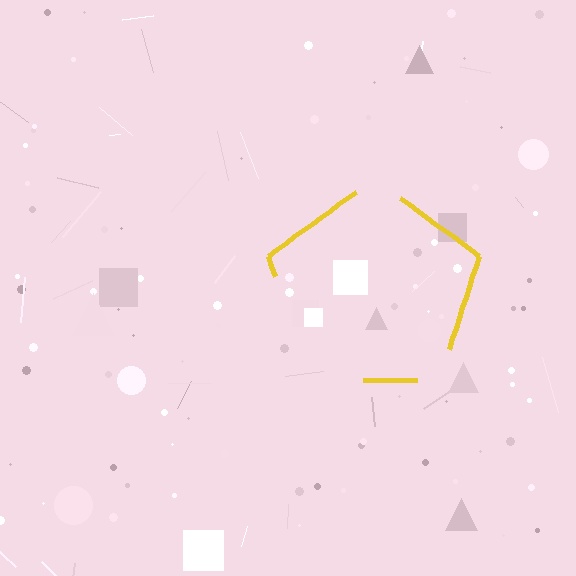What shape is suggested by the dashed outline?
The dashed outline suggests a pentagon.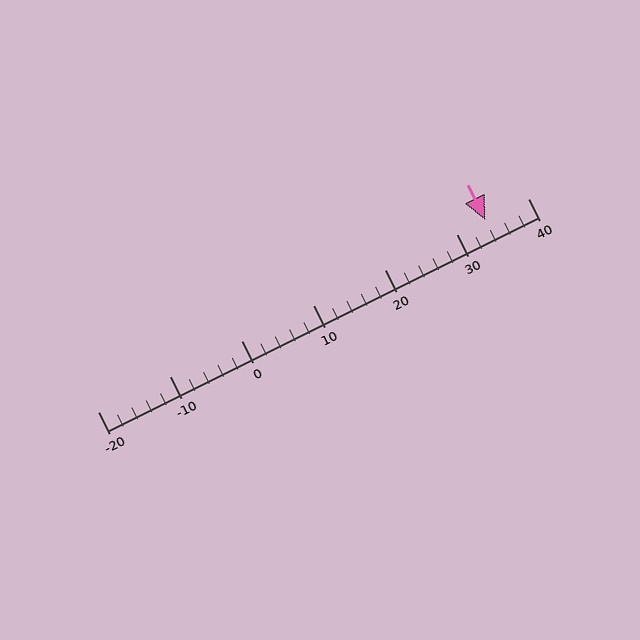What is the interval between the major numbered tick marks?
The major tick marks are spaced 10 units apart.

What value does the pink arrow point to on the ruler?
The pink arrow points to approximately 34.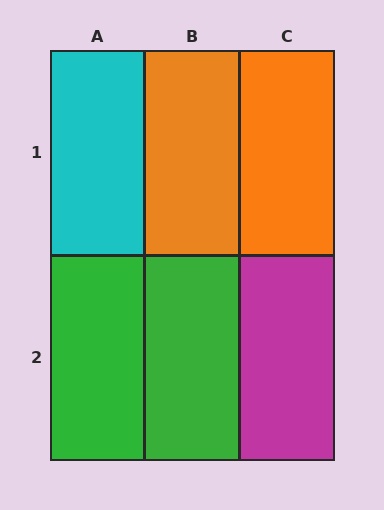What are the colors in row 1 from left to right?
Cyan, orange, orange.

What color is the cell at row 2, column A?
Green.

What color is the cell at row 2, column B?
Green.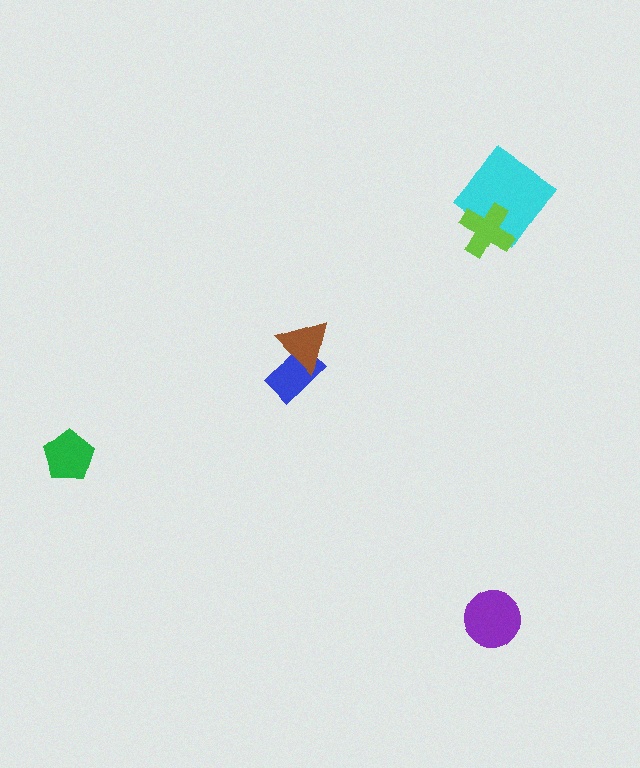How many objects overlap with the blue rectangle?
1 object overlaps with the blue rectangle.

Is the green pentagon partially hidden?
No, no other shape covers it.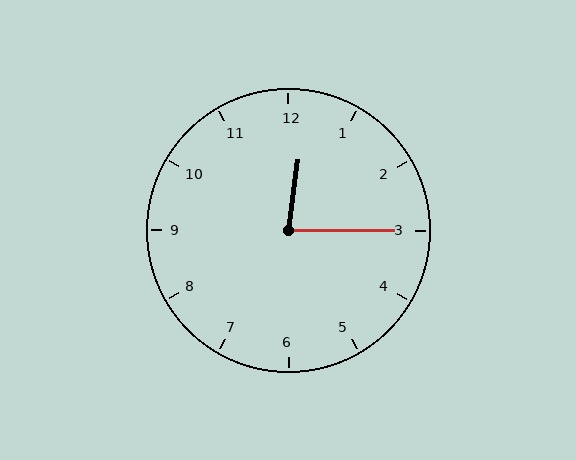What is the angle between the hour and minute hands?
Approximately 82 degrees.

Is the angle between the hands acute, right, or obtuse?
It is acute.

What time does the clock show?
12:15.